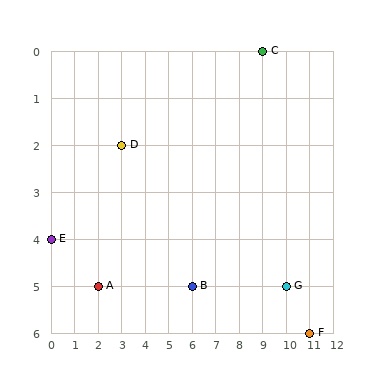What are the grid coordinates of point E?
Point E is at grid coordinates (0, 4).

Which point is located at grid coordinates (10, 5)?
Point G is at (10, 5).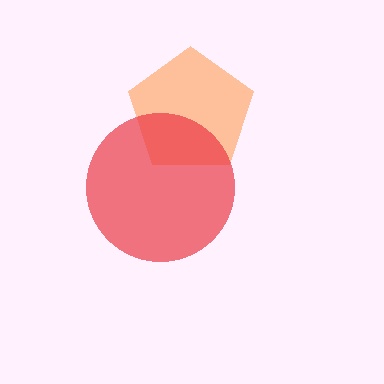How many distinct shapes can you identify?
There are 2 distinct shapes: an orange pentagon, a red circle.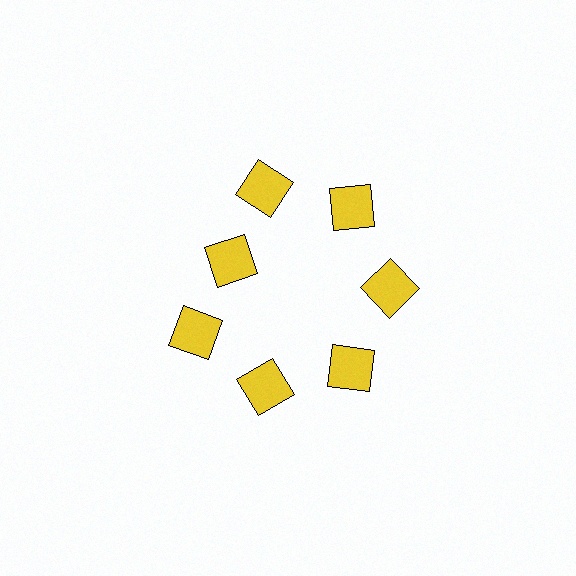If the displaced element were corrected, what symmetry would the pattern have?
It would have 7-fold rotational symmetry — the pattern would map onto itself every 51 degrees.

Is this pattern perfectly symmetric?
No. The 7 yellow squares are arranged in a ring, but one element near the 10 o'clock position is pulled inward toward the center, breaking the 7-fold rotational symmetry.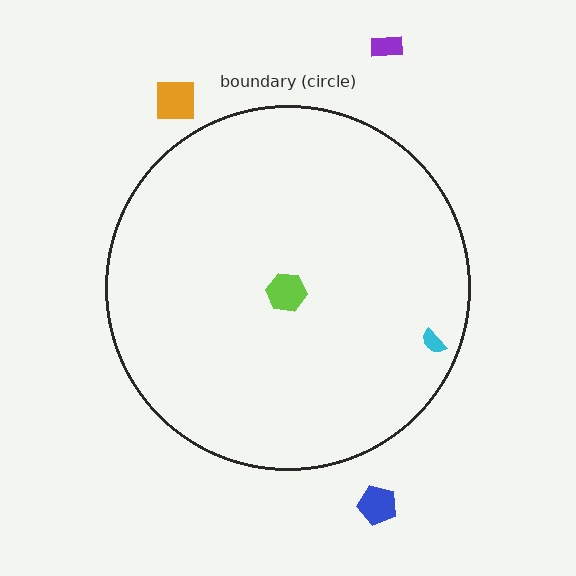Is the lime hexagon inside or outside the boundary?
Inside.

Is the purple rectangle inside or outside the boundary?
Outside.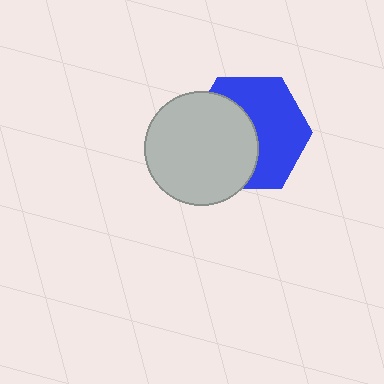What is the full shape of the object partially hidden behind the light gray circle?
The partially hidden object is a blue hexagon.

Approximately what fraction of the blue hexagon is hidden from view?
Roughly 46% of the blue hexagon is hidden behind the light gray circle.